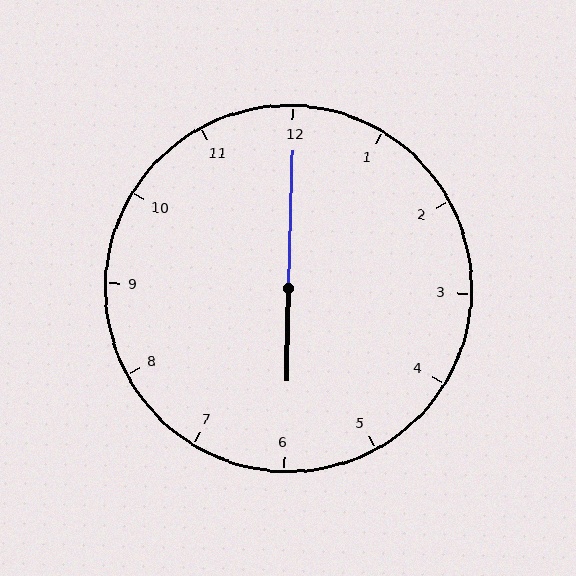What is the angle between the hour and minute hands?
Approximately 180 degrees.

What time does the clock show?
6:00.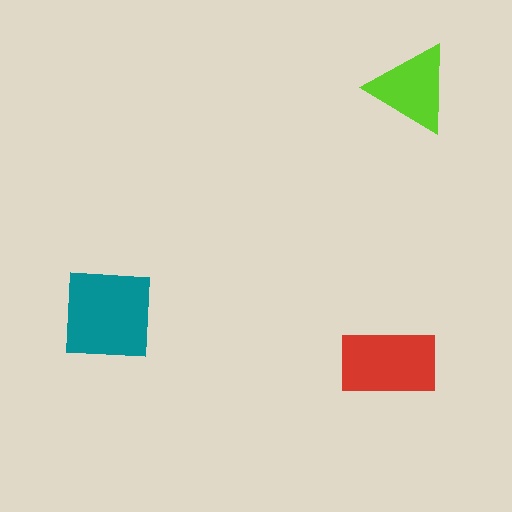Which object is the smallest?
The lime triangle.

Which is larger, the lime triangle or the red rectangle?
The red rectangle.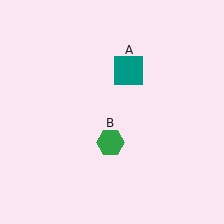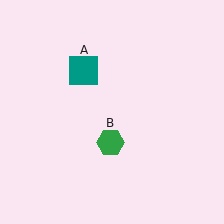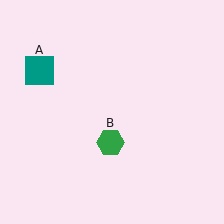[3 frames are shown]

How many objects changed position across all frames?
1 object changed position: teal square (object A).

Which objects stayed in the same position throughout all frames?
Green hexagon (object B) remained stationary.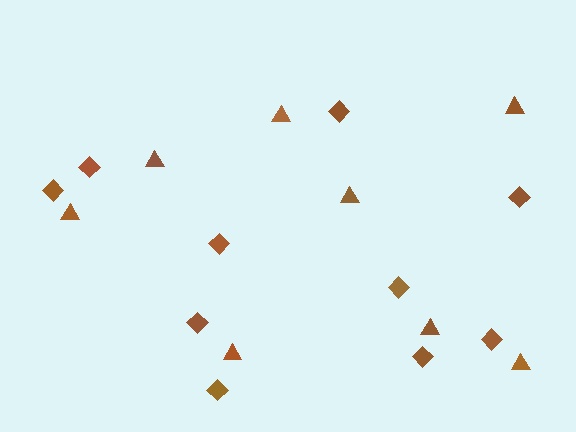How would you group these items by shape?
There are 2 groups: one group of triangles (8) and one group of diamonds (10).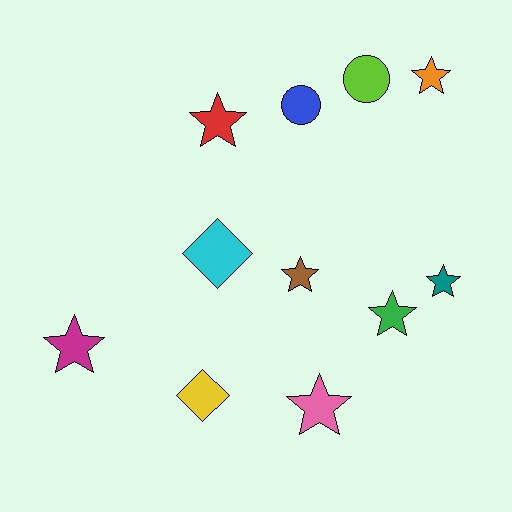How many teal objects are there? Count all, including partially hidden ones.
There is 1 teal object.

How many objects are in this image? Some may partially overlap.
There are 11 objects.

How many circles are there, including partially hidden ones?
There are 2 circles.